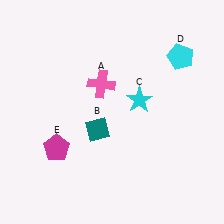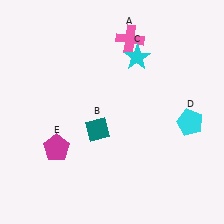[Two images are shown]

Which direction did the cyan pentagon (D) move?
The cyan pentagon (D) moved down.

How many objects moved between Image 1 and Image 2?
3 objects moved between the two images.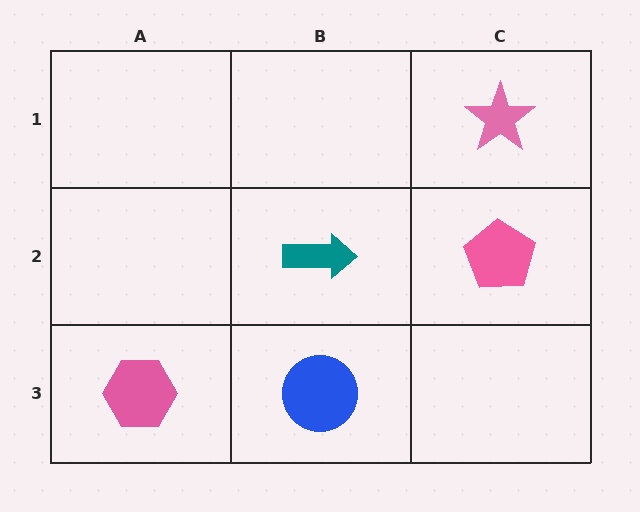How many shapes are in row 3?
2 shapes.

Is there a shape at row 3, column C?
No, that cell is empty.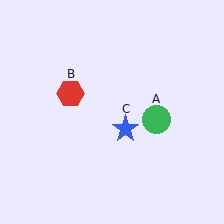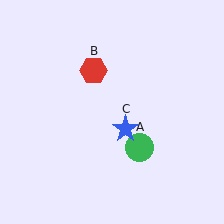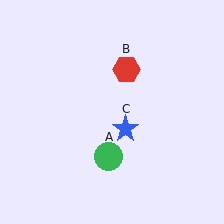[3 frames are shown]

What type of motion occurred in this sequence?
The green circle (object A), red hexagon (object B) rotated clockwise around the center of the scene.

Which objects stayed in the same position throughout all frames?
Blue star (object C) remained stationary.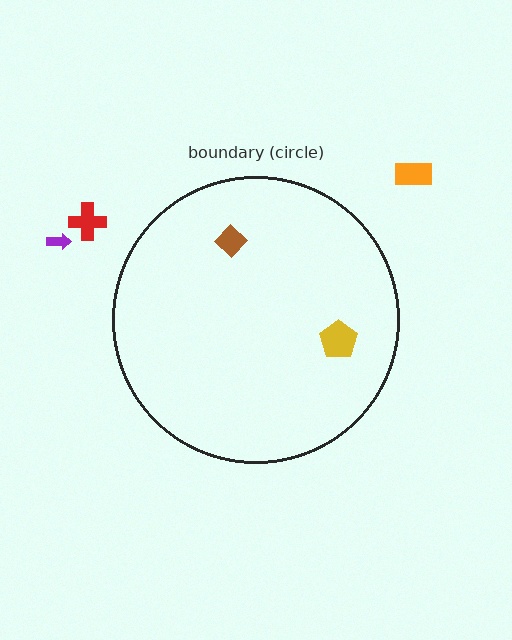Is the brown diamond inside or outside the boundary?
Inside.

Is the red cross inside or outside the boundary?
Outside.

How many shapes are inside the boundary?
2 inside, 3 outside.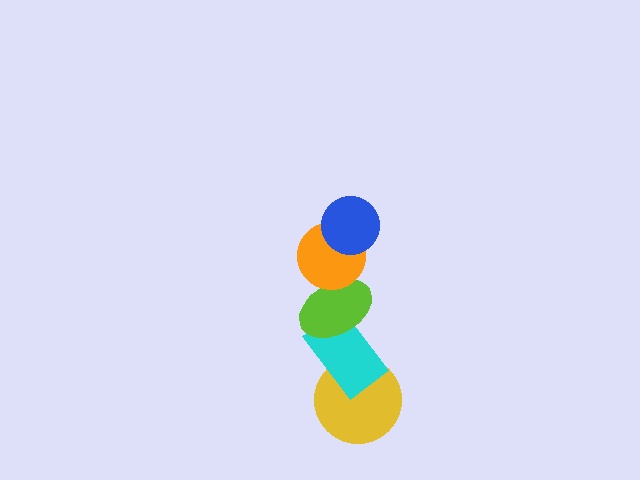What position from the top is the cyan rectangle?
The cyan rectangle is 4th from the top.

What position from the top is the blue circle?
The blue circle is 1st from the top.